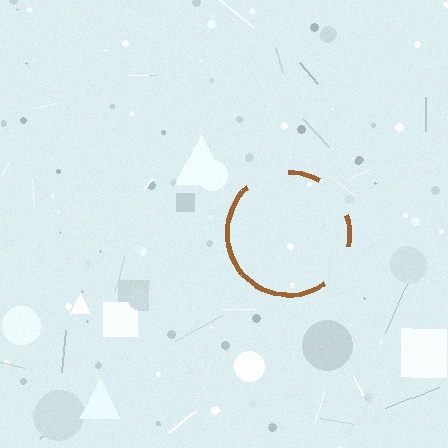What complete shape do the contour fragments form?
The contour fragments form a circle.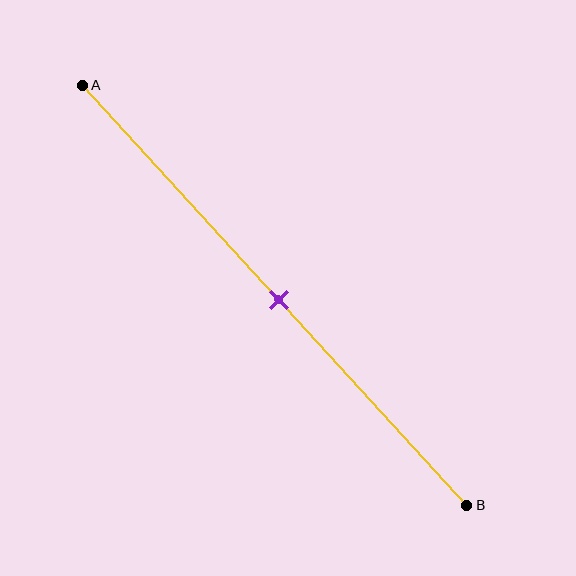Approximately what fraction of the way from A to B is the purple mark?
The purple mark is approximately 50% of the way from A to B.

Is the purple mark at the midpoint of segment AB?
Yes, the mark is approximately at the midpoint.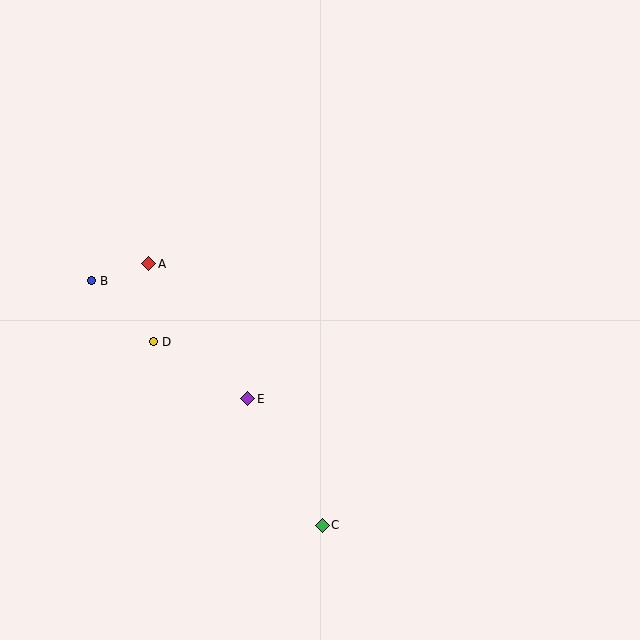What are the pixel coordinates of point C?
Point C is at (322, 525).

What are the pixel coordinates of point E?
Point E is at (248, 399).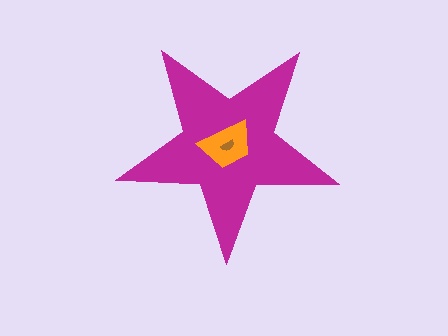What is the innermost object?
The brown semicircle.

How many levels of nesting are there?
3.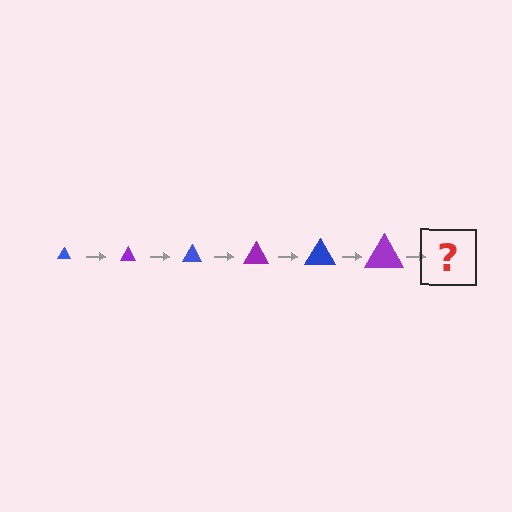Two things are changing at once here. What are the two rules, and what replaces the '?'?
The two rules are that the triangle grows larger each step and the color cycles through blue and purple. The '?' should be a blue triangle, larger than the previous one.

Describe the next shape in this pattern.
It should be a blue triangle, larger than the previous one.